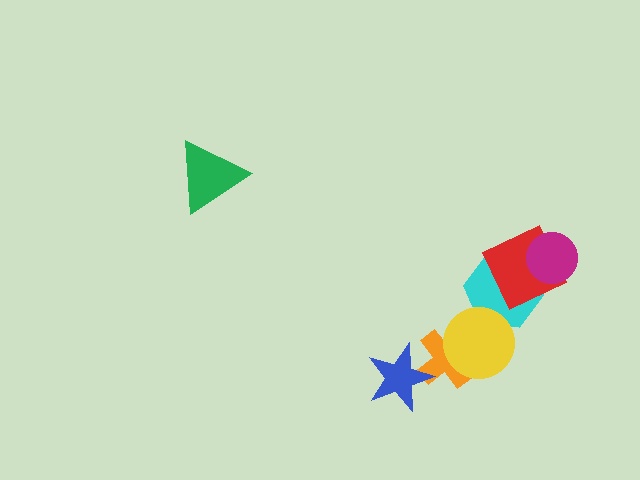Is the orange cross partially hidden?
Yes, it is partially covered by another shape.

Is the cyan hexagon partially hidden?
Yes, it is partially covered by another shape.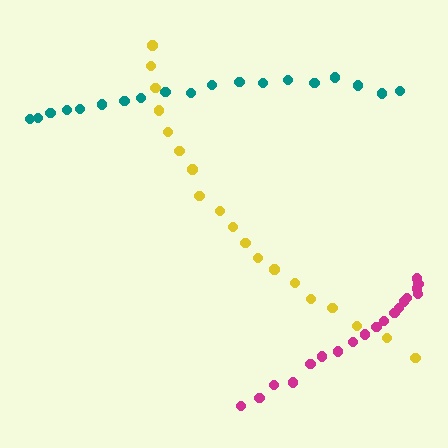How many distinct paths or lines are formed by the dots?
There are 3 distinct paths.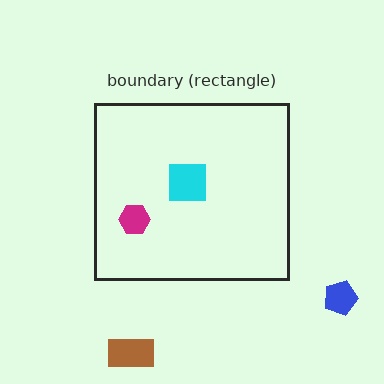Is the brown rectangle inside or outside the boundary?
Outside.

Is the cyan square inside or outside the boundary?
Inside.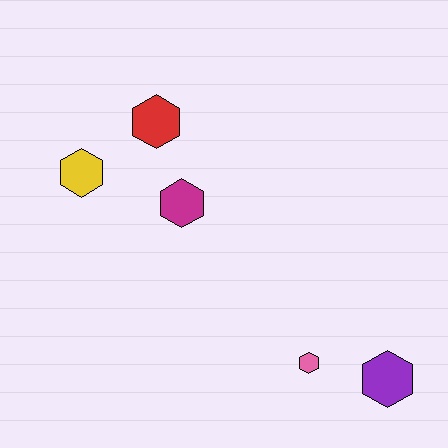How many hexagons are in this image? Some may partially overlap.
There are 5 hexagons.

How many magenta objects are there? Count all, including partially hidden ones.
There is 1 magenta object.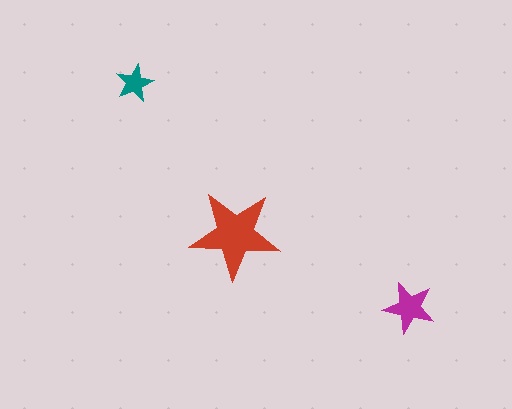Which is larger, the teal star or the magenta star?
The magenta one.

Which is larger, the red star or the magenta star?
The red one.